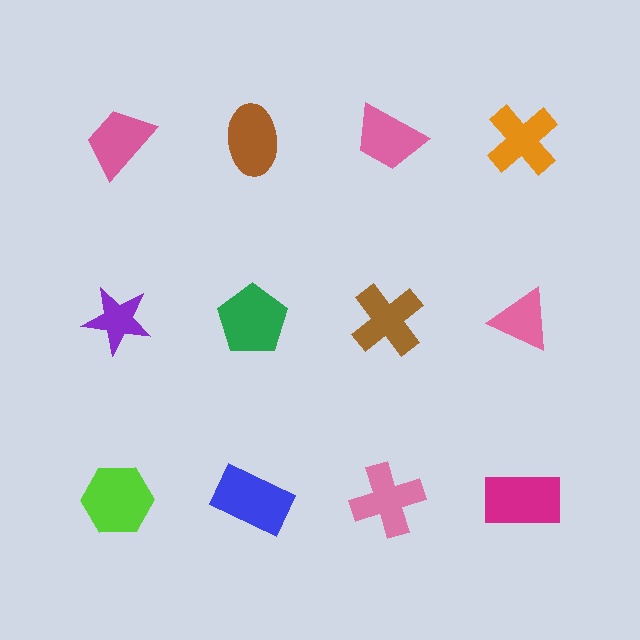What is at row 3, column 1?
A lime hexagon.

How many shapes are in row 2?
4 shapes.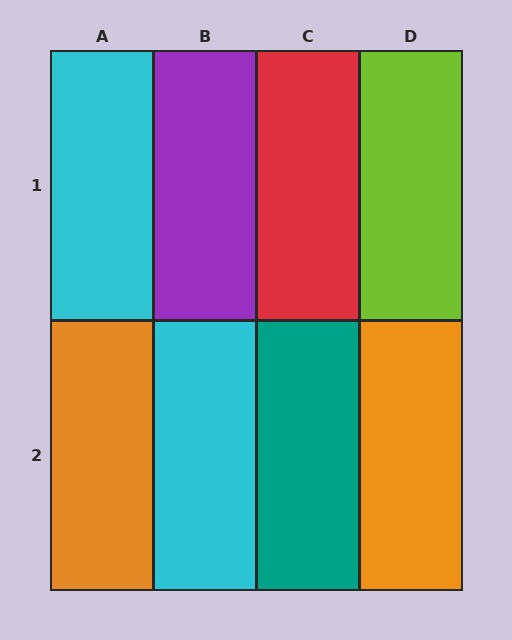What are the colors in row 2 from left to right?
Orange, cyan, teal, orange.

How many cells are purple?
1 cell is purple.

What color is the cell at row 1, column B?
Purple.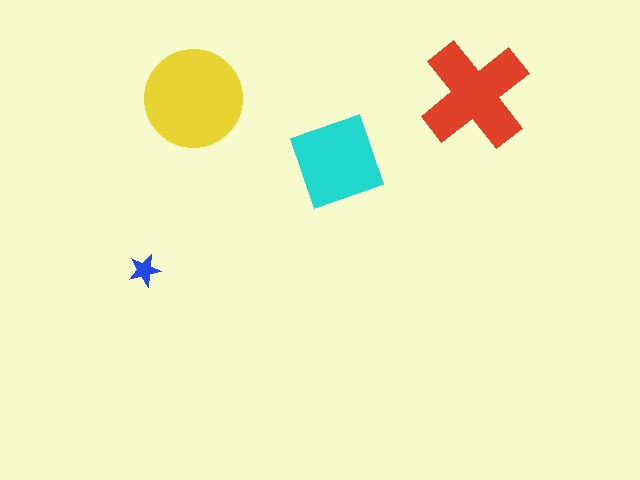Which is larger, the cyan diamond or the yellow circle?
The yellow circle.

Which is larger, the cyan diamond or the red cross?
The red cross.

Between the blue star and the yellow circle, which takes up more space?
The yellow circle.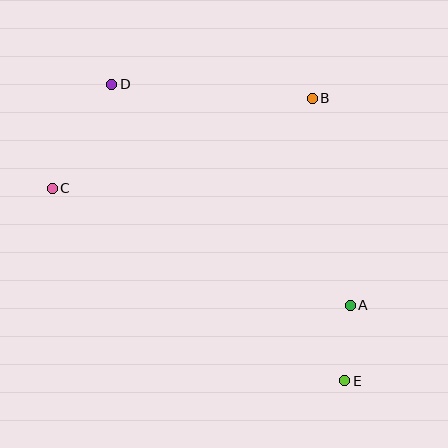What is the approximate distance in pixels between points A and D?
The distance between A and D is approximately 325 pixels.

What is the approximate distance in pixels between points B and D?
The distance between B and D is approximately 201 pixels.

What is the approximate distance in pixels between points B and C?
The distance between B and C is approximately 275 pixels.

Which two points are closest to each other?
Points A and E are closest to each other.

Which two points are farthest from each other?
Points D and E are farthest from each other.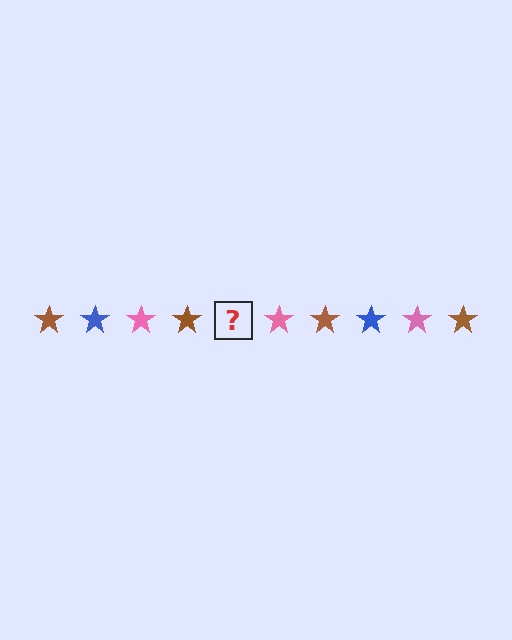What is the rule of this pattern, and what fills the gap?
The rule is that the pattern cycles through brown, blue, pink stars. The gap should be filled with a blue star.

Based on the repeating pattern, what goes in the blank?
The blank should be a blue star.